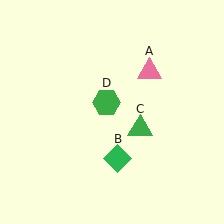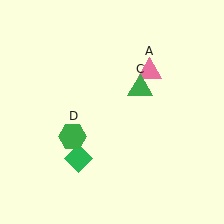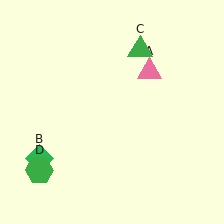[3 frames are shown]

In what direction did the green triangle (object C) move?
The green triangle (object C) moved up.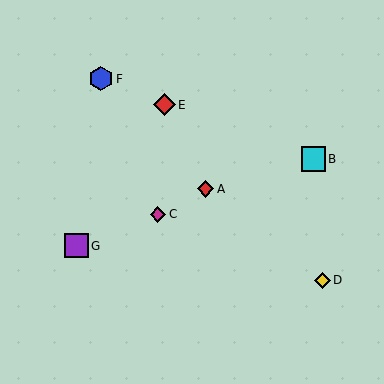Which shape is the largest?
The cyan square (labeled B) is the largest.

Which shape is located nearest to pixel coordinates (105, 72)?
The blue hexagon (labeled F) at (101, 79) is nearest to that location.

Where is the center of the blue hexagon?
The center of the blue hexagon is at (101, 79).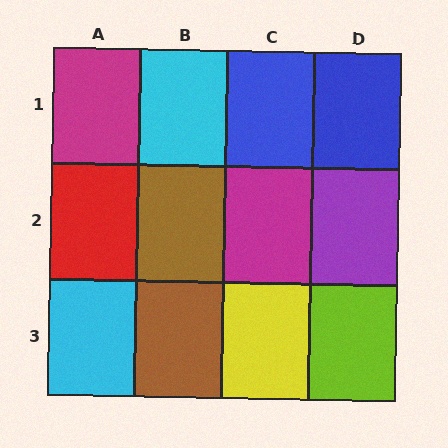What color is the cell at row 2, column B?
Brown.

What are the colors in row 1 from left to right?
Magenta, cyan, blue, blue.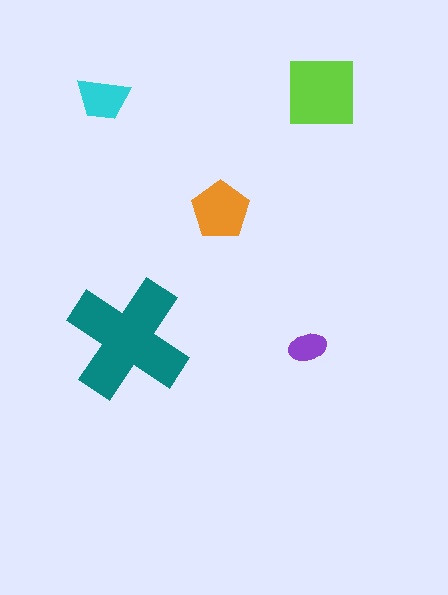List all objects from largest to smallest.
The teal cross, the lime square, the orange pentagon, the cyan trapezoid, the purple ellipse.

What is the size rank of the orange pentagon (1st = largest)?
3rd.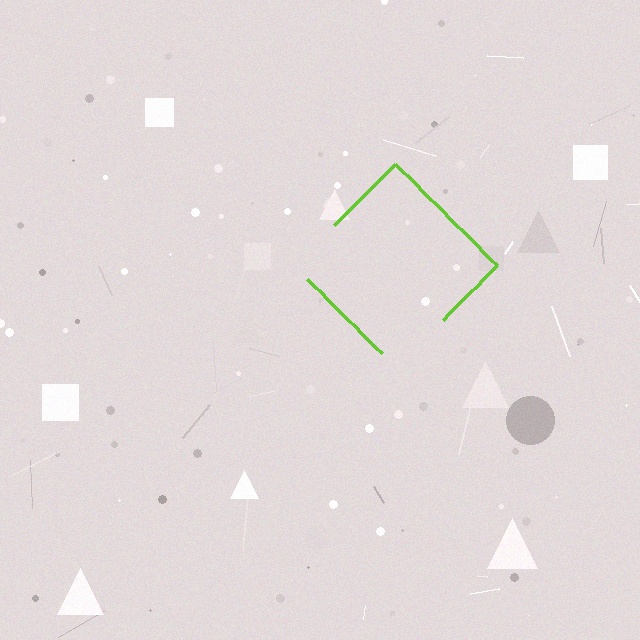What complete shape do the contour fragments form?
The contour fragments form a diamond.